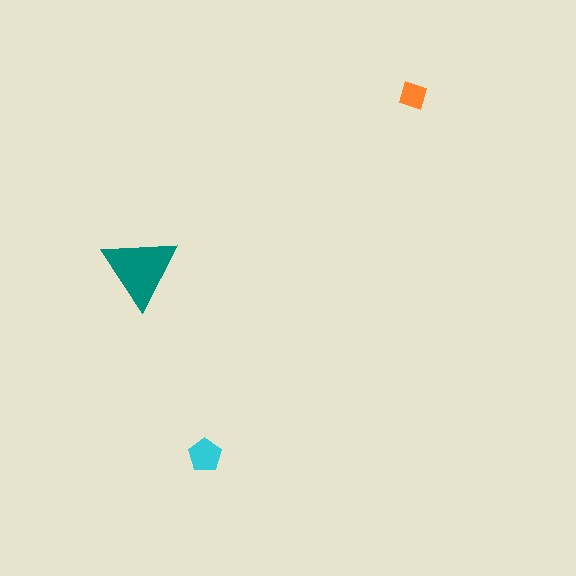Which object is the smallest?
The orange diamond.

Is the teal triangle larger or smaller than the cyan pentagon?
Larger.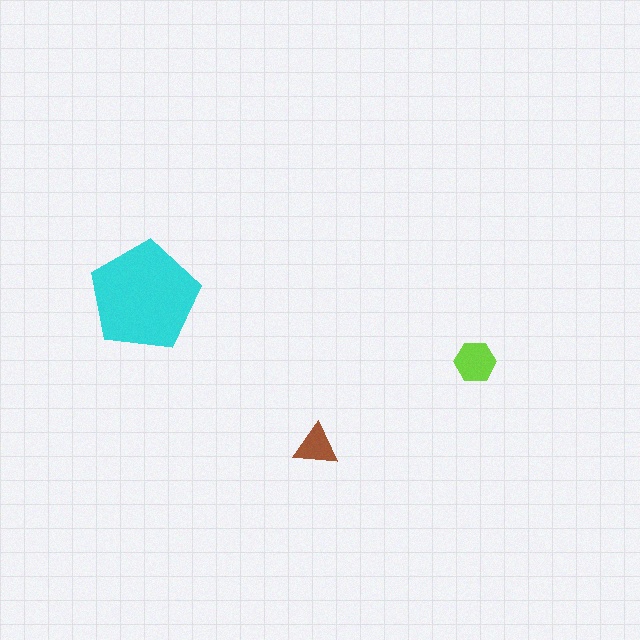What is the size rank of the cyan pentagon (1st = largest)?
1st.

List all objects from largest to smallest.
The cyan pentagon, the lime hexagon, the brown triangle.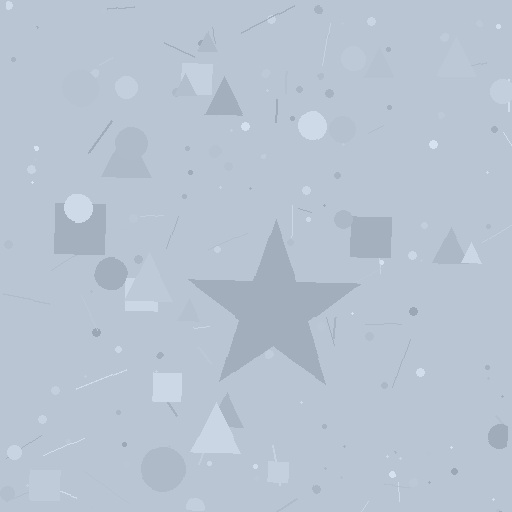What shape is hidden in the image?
A star is hidden in the image.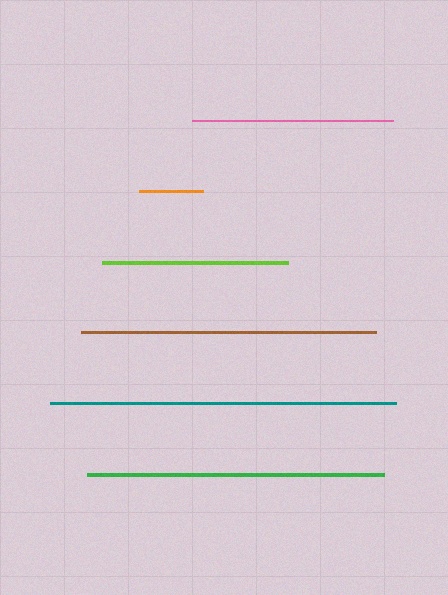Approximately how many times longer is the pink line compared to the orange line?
The pink line is approximately 3.1 times the length of the orange line.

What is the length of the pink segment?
The pink segment is approximately 201 pixels long.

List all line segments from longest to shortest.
From longest to shortest: teal, green, brown, pink, lime, orange.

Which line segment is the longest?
The teal line is the longest at approximately 347 pixels.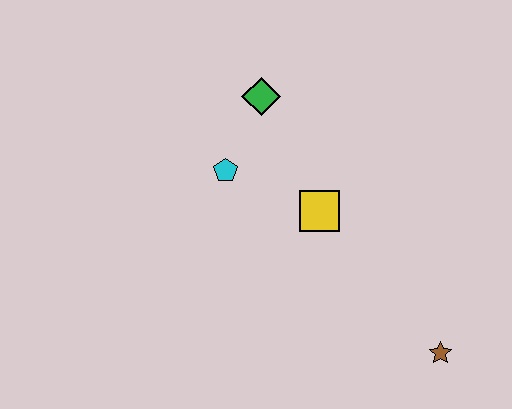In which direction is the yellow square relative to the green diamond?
The yellow square is below the green diamond.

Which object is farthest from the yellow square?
The brown star is farthest from the yellow square.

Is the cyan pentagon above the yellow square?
Yes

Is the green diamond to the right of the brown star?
No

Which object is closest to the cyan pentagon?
The green diamond is closest to the cyan pentagon.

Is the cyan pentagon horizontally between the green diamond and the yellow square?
No